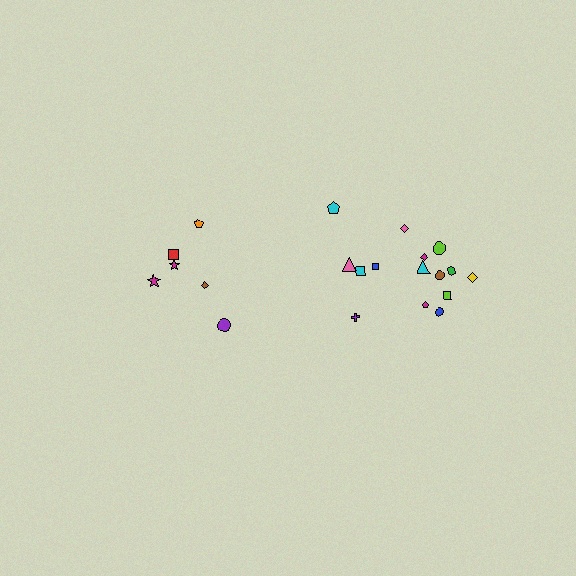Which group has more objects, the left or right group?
The right group.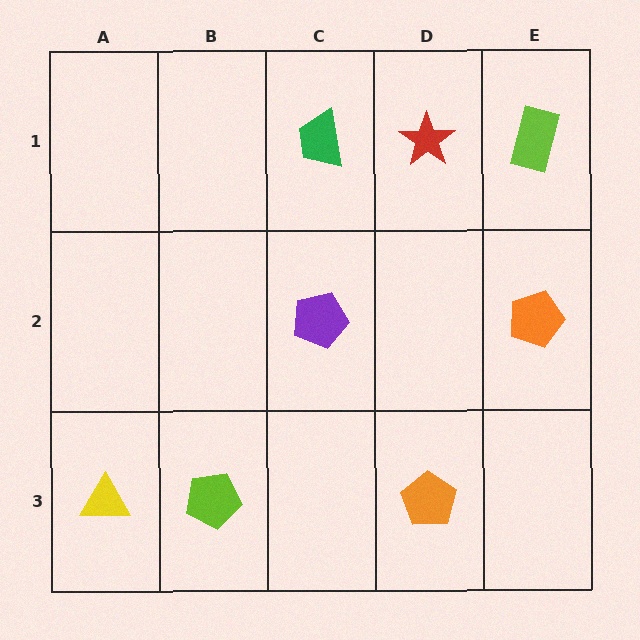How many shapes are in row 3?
3 shapes.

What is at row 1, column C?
A green trapezoid.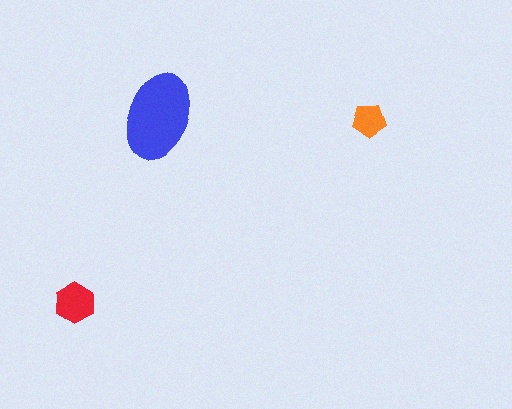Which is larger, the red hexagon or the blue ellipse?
The blue ellipse.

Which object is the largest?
The blue ellipse.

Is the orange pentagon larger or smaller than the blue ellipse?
Smaller.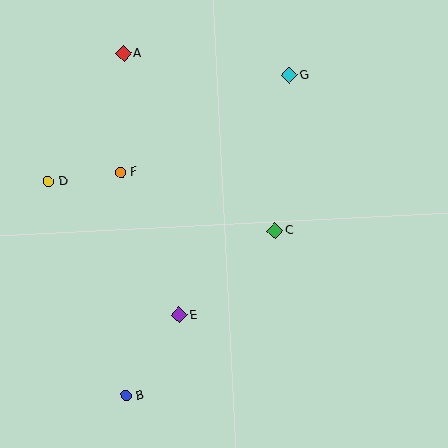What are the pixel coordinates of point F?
Point F is at (121, 173).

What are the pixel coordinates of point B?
Point B is at (126, 396).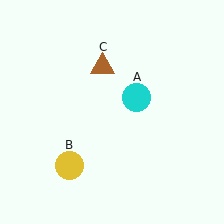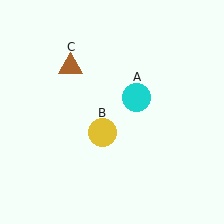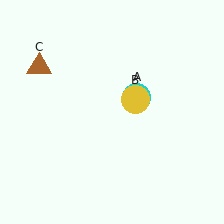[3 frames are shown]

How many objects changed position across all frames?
2 objects changed position: yellow circle (object B), brown triangle (object C).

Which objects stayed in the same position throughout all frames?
Cyan circle (object A) remained stationary.